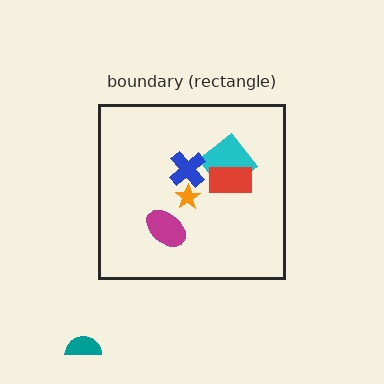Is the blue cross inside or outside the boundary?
Inside.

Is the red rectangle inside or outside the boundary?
Inside.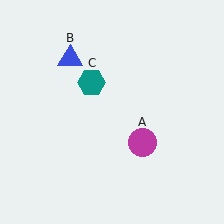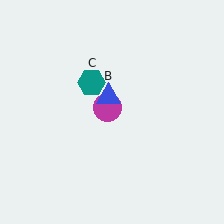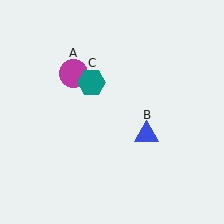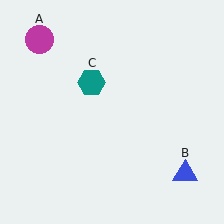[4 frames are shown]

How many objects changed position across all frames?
2 objects changed position: magenta circle (object A), blue triangle (object B).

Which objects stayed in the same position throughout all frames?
Teal hexagon (object C) remained stationary.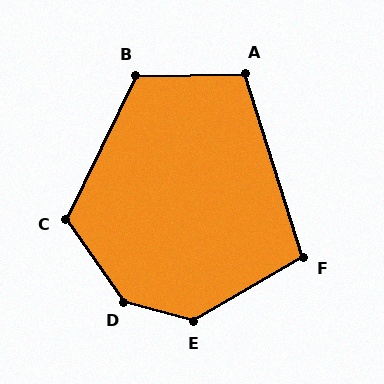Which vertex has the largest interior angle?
D, at approximately 141 degrees.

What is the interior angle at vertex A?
Approximately 107 degrees (obtuse).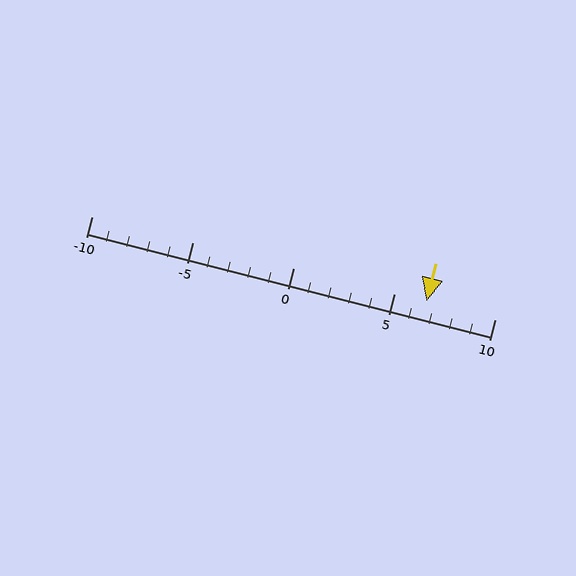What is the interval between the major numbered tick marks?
The major tick marks are spaced 5 units apart.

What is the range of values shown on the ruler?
The ruler shows values from -10 to 10.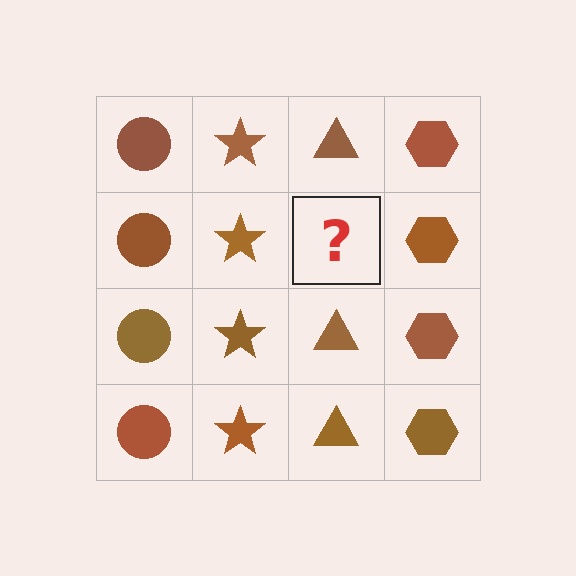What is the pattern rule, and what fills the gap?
The rule is that each column has a consistent shape. The gap should be filled with a brown triangle.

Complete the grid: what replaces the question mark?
The question mark should be replaced with a brown triangle.